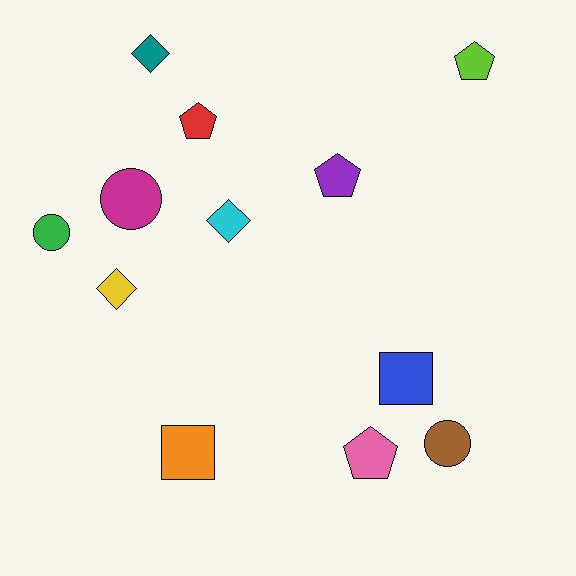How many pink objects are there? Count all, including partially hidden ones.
There is 1 pink object.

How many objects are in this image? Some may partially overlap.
There are 12 objects.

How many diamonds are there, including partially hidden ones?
There are 3 diamonds.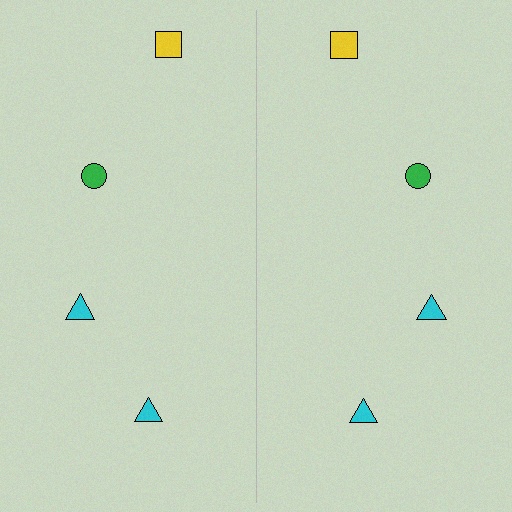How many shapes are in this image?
There are 8 shapes in this image.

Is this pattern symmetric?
Yes, this pattern has bilateral (reflection) symmetry.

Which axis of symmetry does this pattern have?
The pattern has a vertical axis of symmetry running through the center of the image.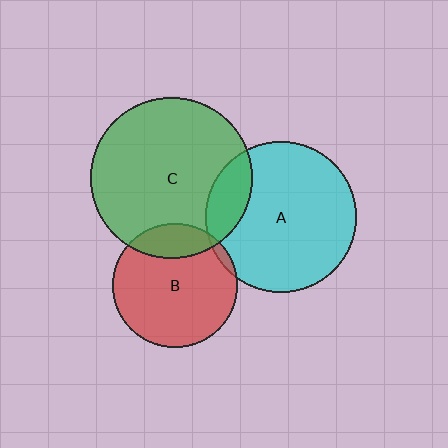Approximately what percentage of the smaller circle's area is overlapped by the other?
Approximately 5%.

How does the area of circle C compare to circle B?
Approximately 1.7 times.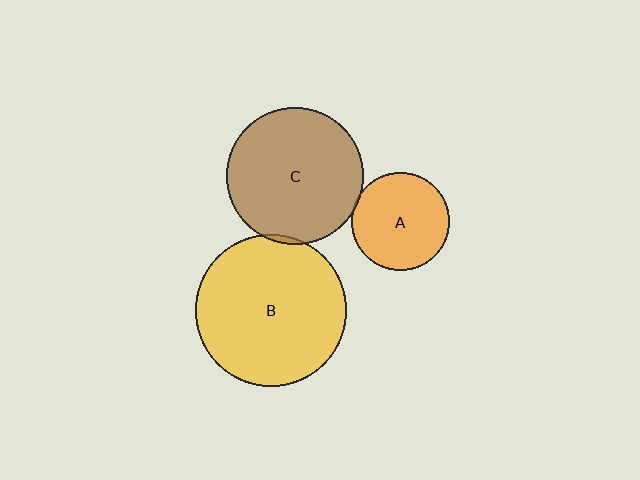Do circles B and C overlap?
Yes.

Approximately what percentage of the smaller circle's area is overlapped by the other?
Approximately 5%.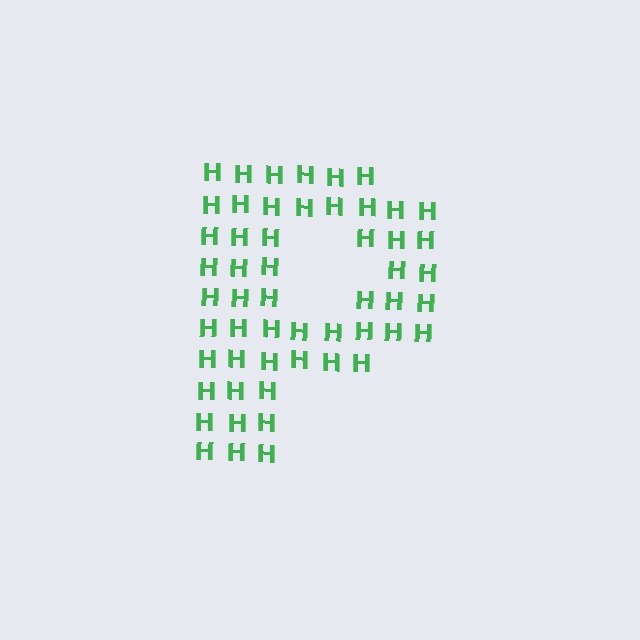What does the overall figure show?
The overall figure shows the letter P.